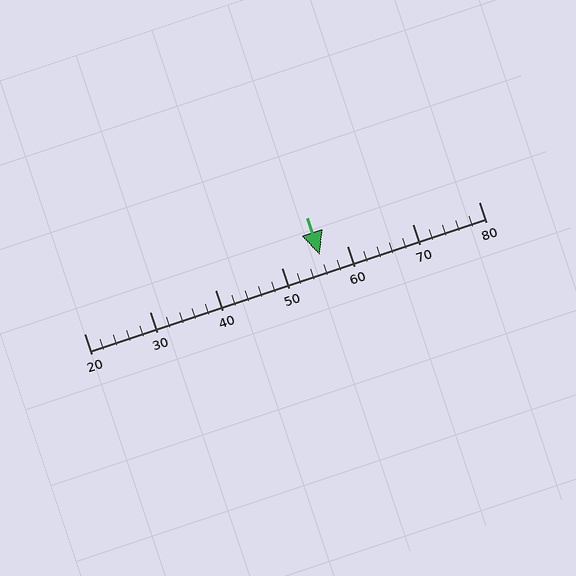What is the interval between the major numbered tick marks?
The major tick marks are spaced 10 units apart.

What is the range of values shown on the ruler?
The ruler shows values from 20 to 80.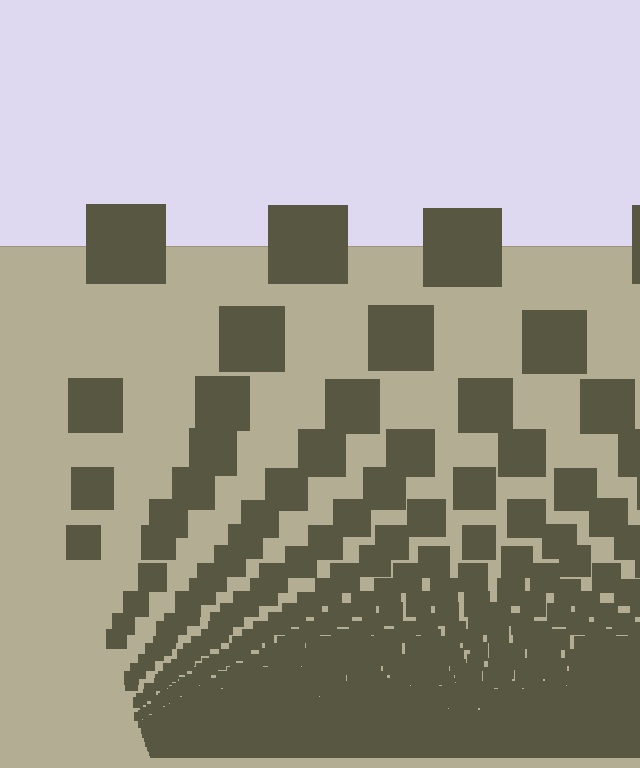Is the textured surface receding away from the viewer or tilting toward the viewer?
The surface appears to tilt toward the viewer. Texture elements get larger and sparser toward the top.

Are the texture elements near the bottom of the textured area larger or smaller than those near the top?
Smaller. The gradient is inverted — elements near the bottom are smaller and denser.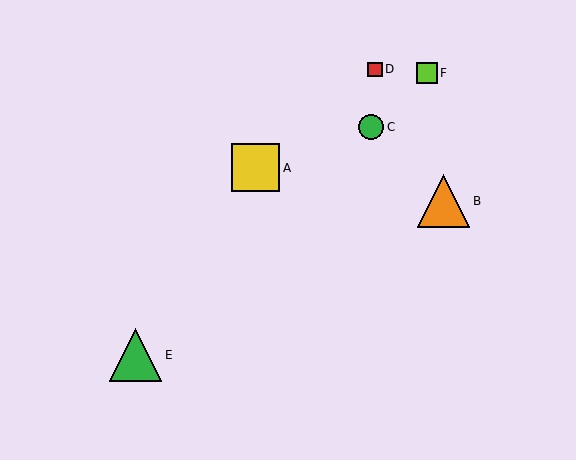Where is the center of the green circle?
The center of the green circle is at (371, 127).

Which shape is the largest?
The green triangle (labeled E) is the largest.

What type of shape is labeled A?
Shape A is a yellow square.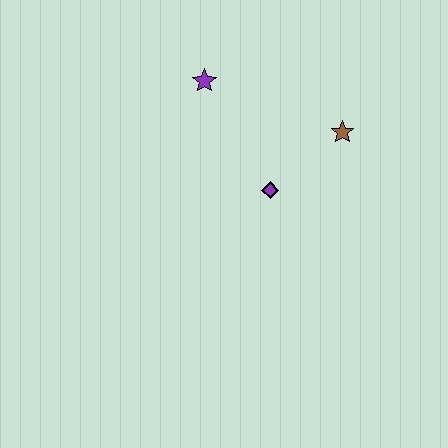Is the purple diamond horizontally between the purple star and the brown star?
Yes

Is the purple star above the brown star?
Yes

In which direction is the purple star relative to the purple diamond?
The purple star is above the purple diamond.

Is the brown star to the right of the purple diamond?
Yes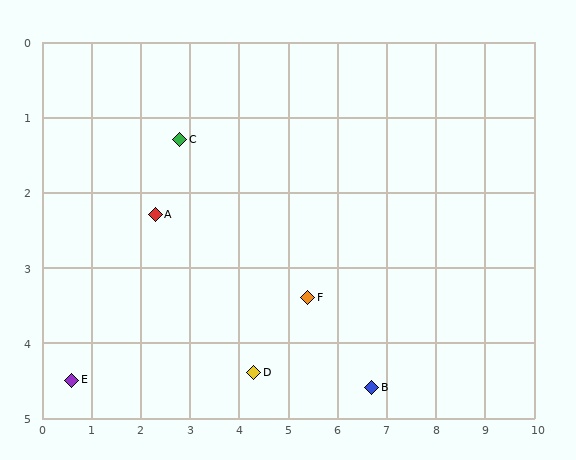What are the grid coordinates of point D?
Point D is at approximately (4.3, 4.4).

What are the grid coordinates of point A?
Point A is at approximately (2.3, 2.3).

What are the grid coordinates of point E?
Point E is at approximately (0.6, 4.5).